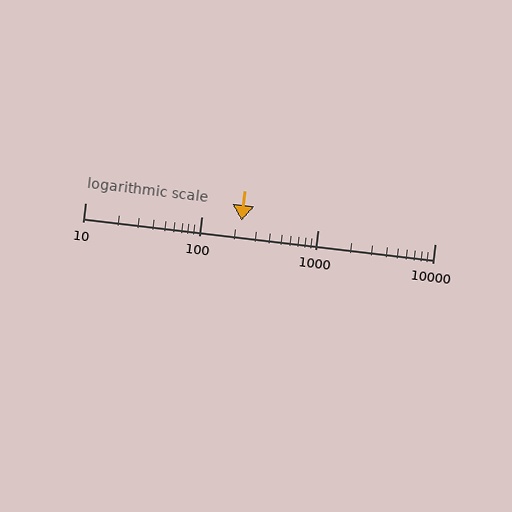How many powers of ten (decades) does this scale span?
The scale spans 3 decades, from 10 to 10000.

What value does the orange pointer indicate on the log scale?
The pointer indicates approximately 220.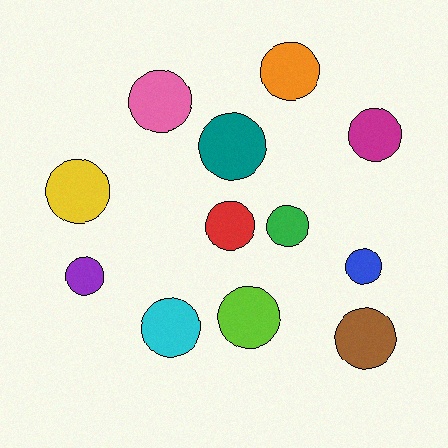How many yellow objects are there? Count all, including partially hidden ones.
There is 1 yellow object.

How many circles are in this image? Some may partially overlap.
There are 12 circles.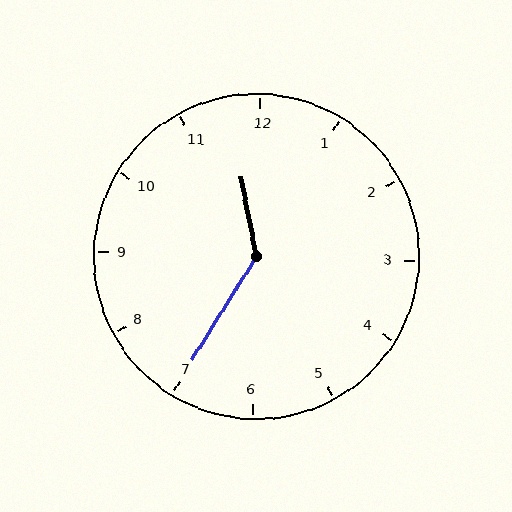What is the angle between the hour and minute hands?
Approximately 138 degrees.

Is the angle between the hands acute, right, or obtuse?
It is obtuse.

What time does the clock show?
11:35.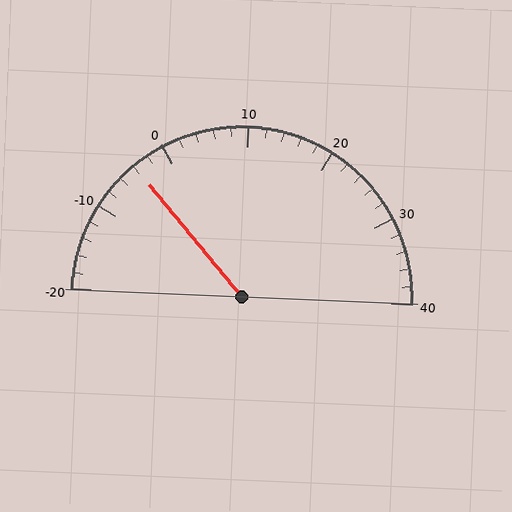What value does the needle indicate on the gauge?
The needle indicates approximately -4.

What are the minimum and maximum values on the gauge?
The gauge ranges from -20 to 40.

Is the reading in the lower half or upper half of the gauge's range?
The reading is in the lower half of the range (-20 to 40).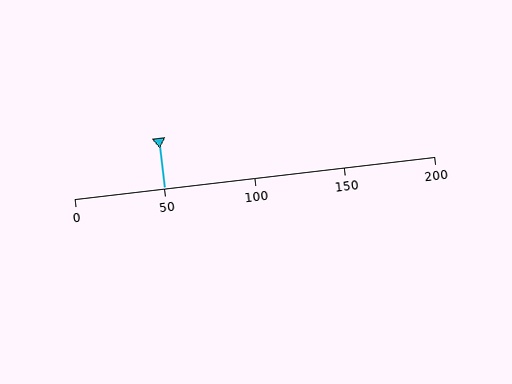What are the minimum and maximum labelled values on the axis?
The axis runs from 0 to 200.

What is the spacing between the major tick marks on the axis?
The major ticks are spaced 50 apart.